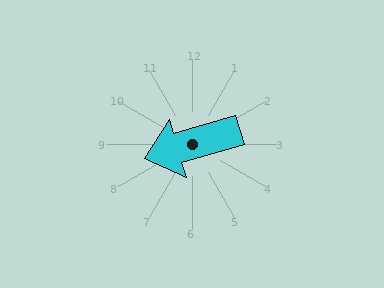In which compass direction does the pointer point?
West.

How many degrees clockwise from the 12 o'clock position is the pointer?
Approximately 253 degrees.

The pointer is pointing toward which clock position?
Roughly 8 o'clock.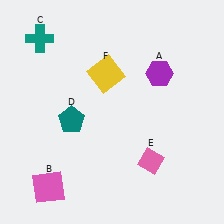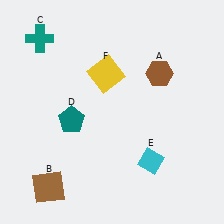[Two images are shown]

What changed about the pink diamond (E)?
In Image 1, E is pink. In Image 2, it changed to cyan.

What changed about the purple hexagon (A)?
In Image 1, A is purple. In Image 2, it changed to brown.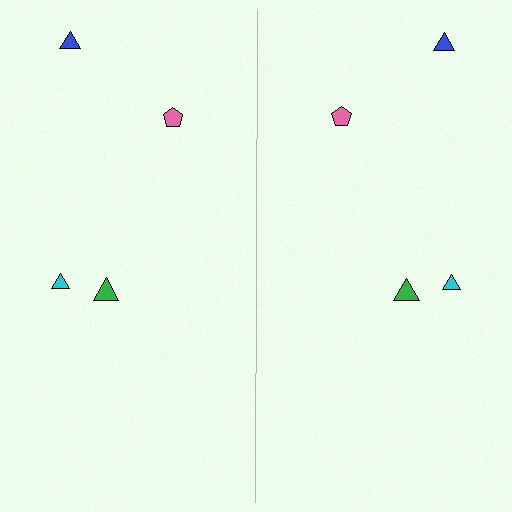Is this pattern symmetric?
Yes, this pattern has bilateral (reflection) symmetry.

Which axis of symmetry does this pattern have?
The pattern has a vertical axis of symmetry running through the center of the image.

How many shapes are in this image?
There are 8 shapes in this image.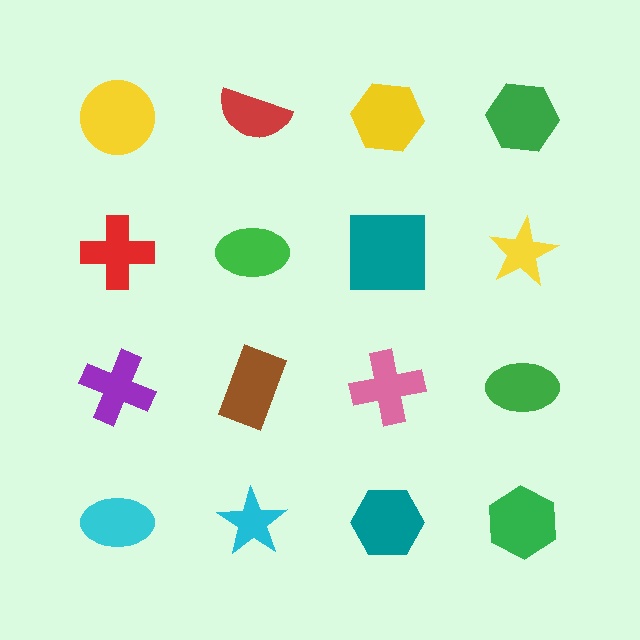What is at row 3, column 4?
A green ellipse.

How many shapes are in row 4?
4 shapes.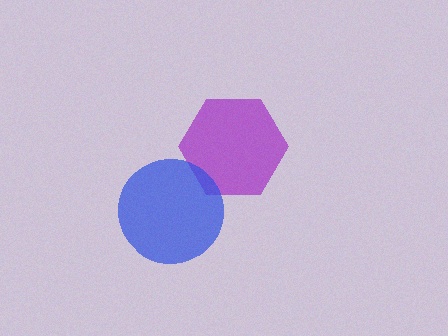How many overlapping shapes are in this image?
There are 2 overlapping shapes in the image.